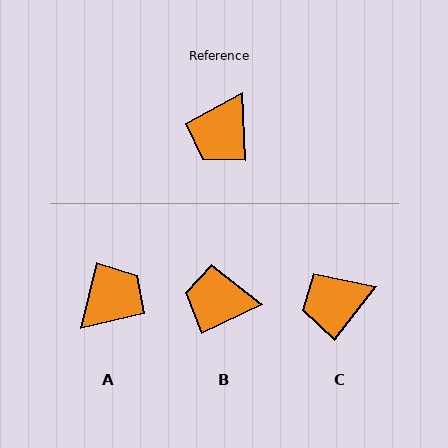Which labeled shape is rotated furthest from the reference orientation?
A, about 164 degrees away.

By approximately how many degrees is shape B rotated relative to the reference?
Approximately 67 degrees clockwise.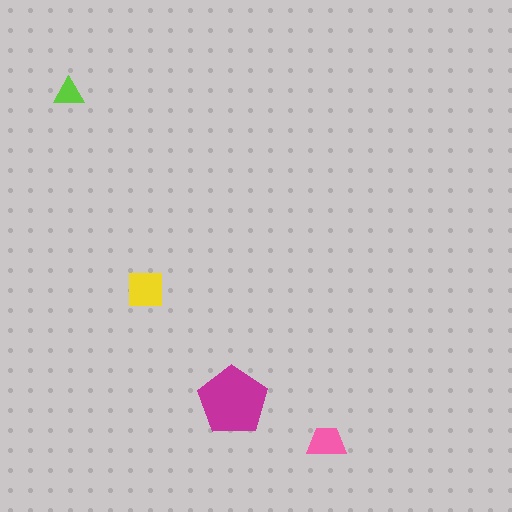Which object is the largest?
The magenta pentagon.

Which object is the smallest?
The lime triangle.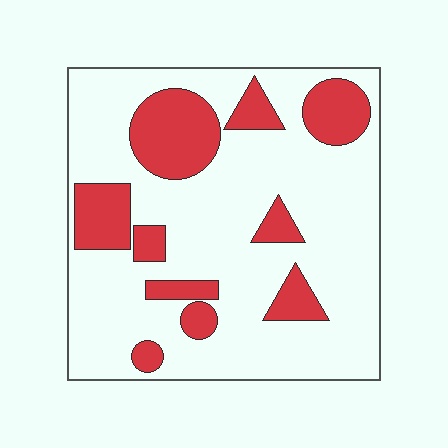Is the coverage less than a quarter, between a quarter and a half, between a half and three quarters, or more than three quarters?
Less than a quarter.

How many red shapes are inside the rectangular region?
10.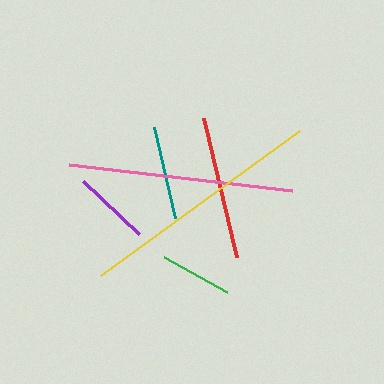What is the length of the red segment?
The red segment is approximately 143 pixels long.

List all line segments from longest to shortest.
From longest to shortest: yellow, pink, red, teal, purple, green.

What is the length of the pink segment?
The pink segment is approximately 225 pixels long.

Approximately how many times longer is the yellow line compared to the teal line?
The yellow line is approximately 2.6 times the length of the teal line.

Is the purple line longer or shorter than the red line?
The red line is longer than the purple line.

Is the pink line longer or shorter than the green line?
The pink line is longer than the green line.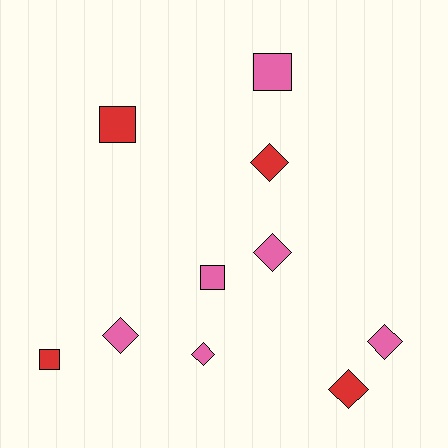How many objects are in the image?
There are 10 objects.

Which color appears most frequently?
Pink, with 6 objects.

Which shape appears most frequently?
Diamond, with 6 objects.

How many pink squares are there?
There are 2 pink squares.